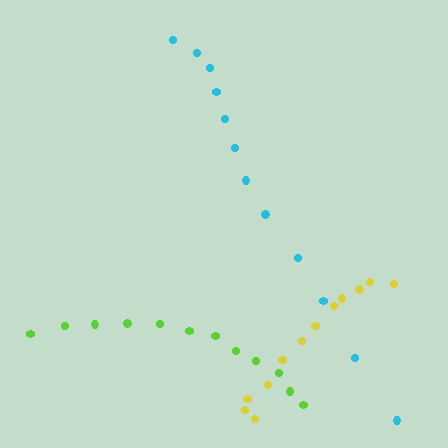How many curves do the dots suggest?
There are 3 distinct paths.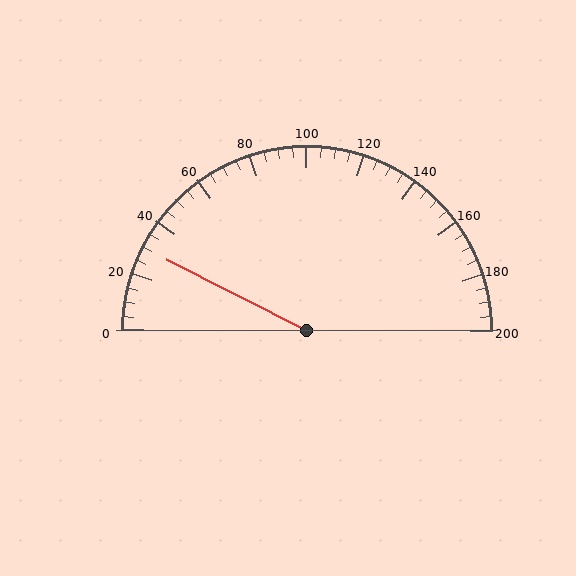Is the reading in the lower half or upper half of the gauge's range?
The reading is in the lower half of the range (0 to 200).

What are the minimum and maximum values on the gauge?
The gauge ranges from 0 to 200.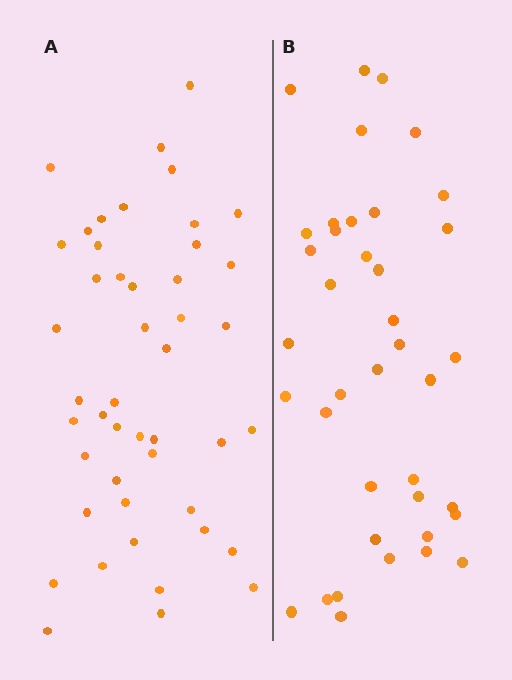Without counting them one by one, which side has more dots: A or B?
Region A (the left region) has more dots.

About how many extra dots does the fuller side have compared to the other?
Region A has roughly 8 or so more dots than region B.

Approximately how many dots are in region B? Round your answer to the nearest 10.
About 40 dots. (The exact count is 39, which rounds to 40.)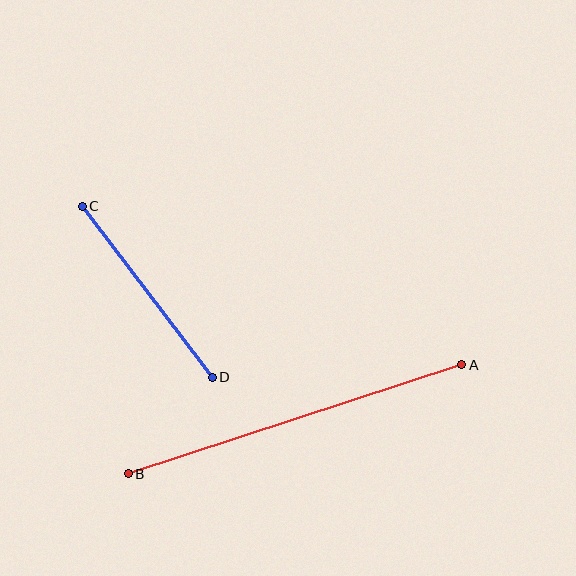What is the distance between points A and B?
The distance is approximately 351 pixels.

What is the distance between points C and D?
The distance is approximately 215 pixels.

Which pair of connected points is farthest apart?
Points A and B are farthest apart.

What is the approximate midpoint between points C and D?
The midpoint is at approximately (147, 292) pixels.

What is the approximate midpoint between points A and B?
The midpoint is at approximately (295, 419) pixels.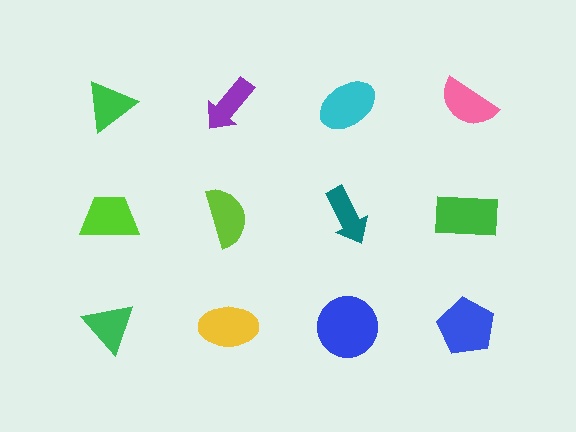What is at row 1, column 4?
A pink semicircle.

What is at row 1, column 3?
A cyan ellipse.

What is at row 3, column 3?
A blue circle.